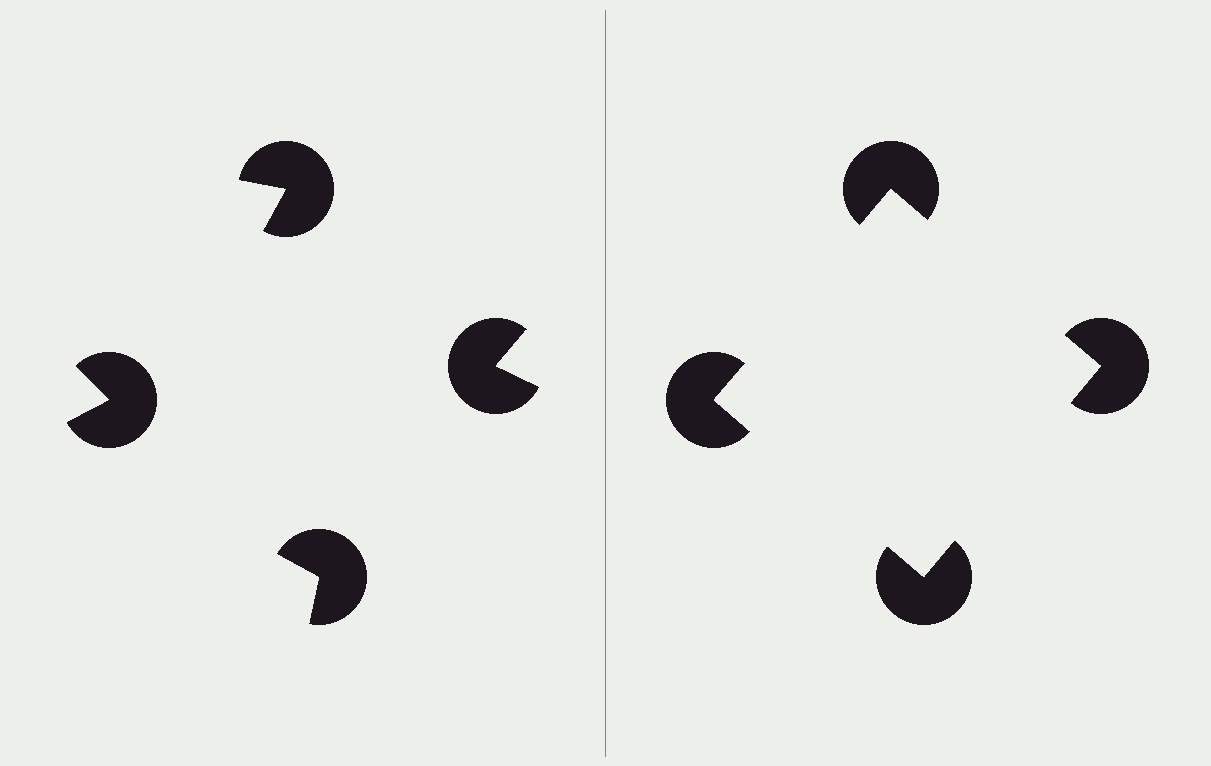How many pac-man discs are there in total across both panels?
8 — 4 on each side.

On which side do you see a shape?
An illusory square appears on the right side. On the left side the wedge cuts are rotated, so no coherent shape forms.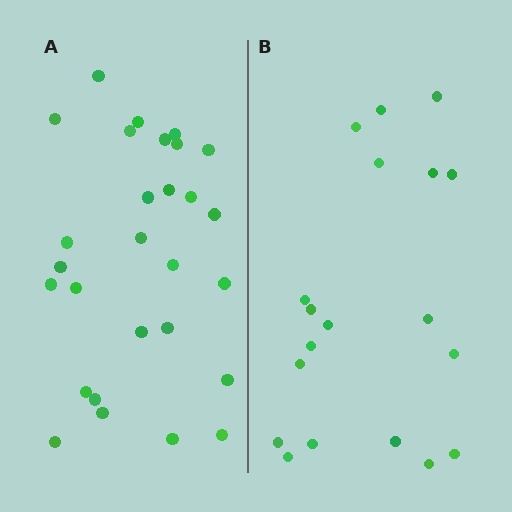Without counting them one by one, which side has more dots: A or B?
Region A (the left region) has more dots.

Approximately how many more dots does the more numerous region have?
Region A has roughly 8 or so more dots than region B.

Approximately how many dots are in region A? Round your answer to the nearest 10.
About 30 dots. (The exact count is 28, which rounds to 30.)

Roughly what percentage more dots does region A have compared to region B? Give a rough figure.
About 45% more.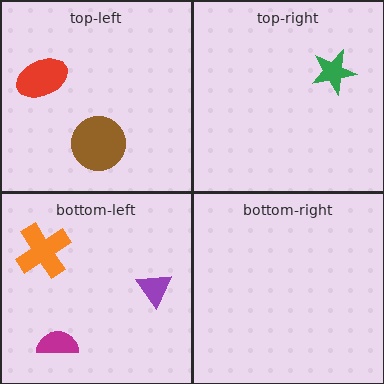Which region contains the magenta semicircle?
The bottom-left region.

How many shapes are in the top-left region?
2.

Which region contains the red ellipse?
The top-left region.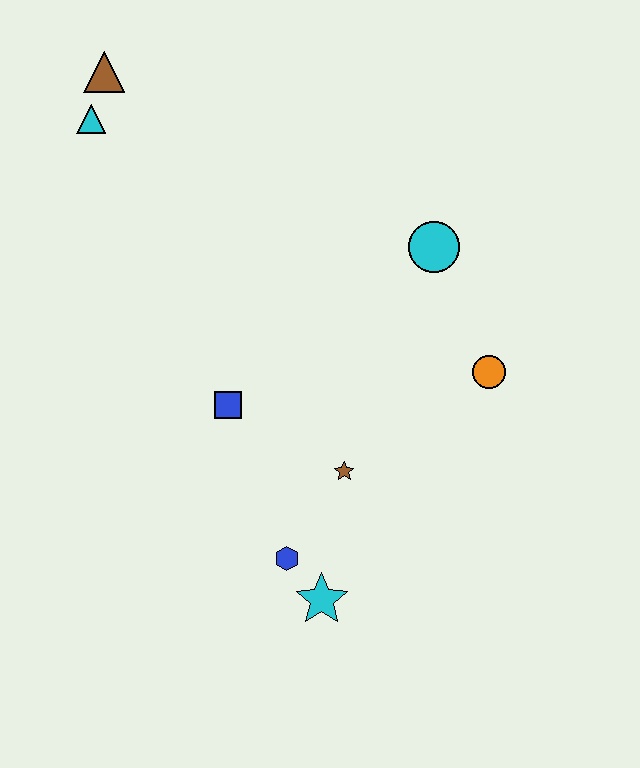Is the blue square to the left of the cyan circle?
Yes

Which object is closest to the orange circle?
The cyan circle is closest to the orange circle.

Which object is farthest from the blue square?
The brown triangle is farthest from the blue square.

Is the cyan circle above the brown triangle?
No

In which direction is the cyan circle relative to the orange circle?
The cyan circle is above the orange circle.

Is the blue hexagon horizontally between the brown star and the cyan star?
No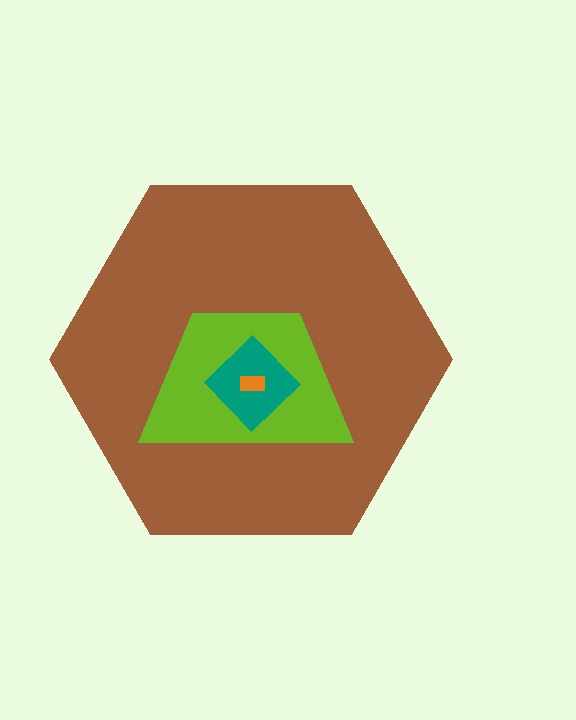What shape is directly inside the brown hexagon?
The lime trapezoid.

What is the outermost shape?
The brown hexagon.